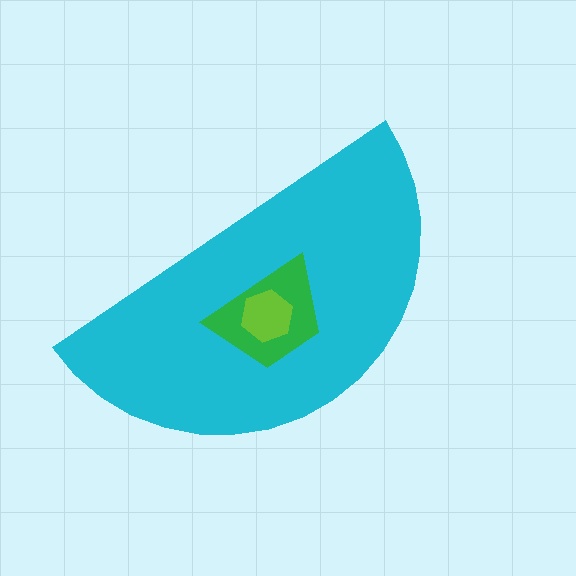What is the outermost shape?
The cyan semicircle.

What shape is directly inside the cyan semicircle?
The green trapezoid.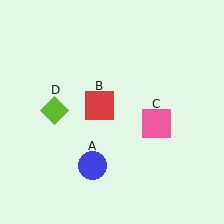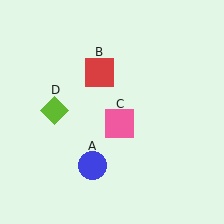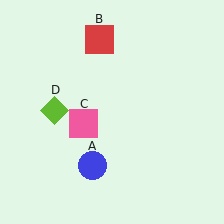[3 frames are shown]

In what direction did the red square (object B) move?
The red square (object B) moved up.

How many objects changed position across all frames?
2 objects changed position: red square (object B), pink square (object C).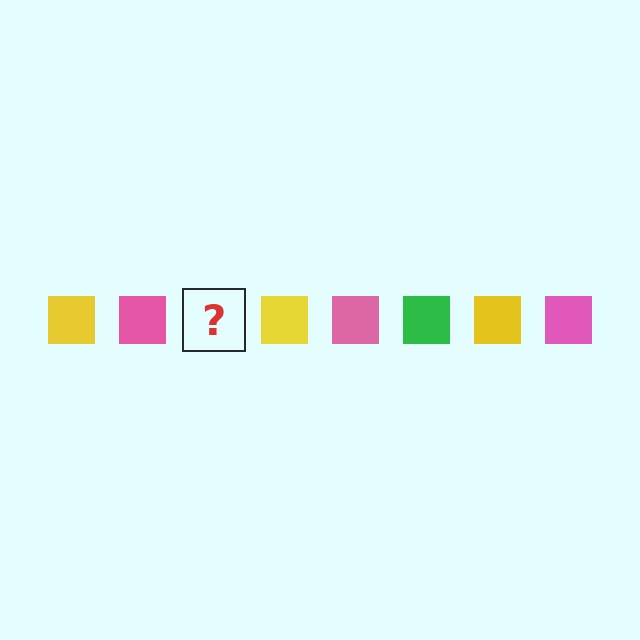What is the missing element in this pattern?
The missing element is a green square.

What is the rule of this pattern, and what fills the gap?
The rule is that the pattern cycles through yellow, pink, green squares. The gap should be filled with a green square.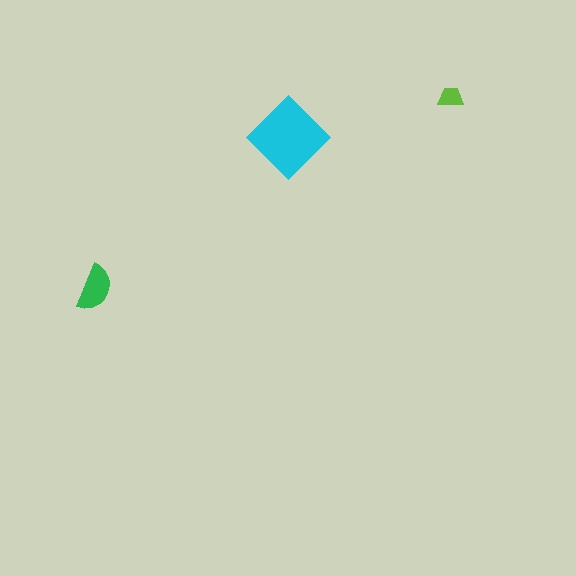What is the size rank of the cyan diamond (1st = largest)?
1st.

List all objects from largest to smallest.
The cyan diamond, the green semicircle, the lime trapezoid.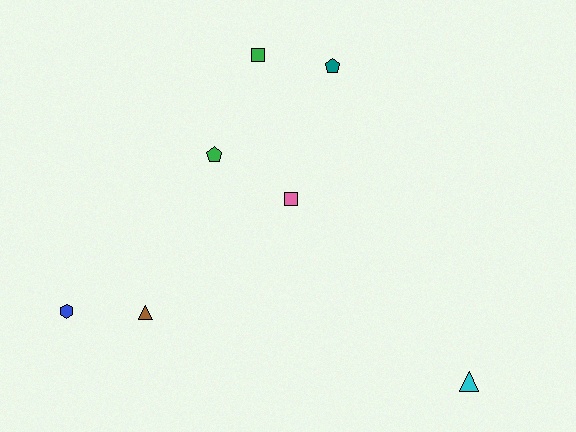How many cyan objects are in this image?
There is 1 cyan object.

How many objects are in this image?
There are 7 objects.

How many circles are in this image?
There are no circles.